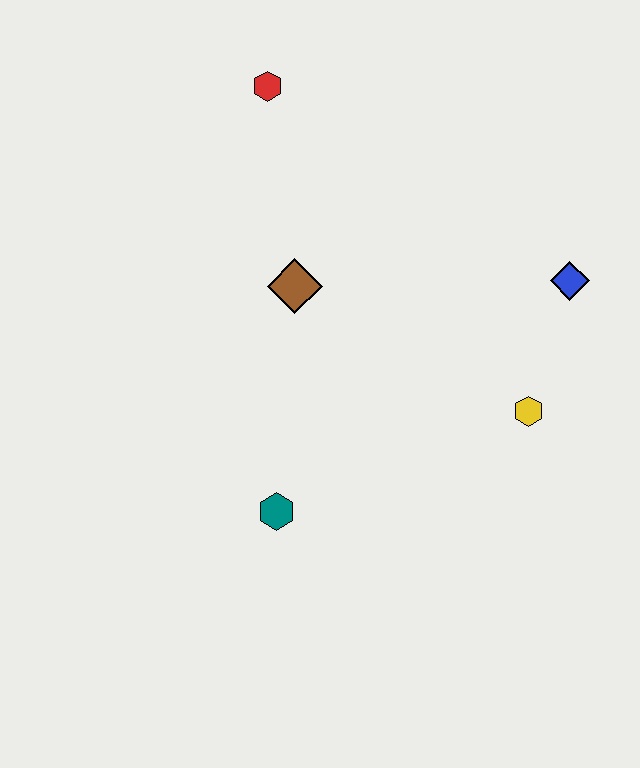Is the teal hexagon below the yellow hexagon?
Yes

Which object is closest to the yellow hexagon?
The blue diamond is closest to the yellow hexagon.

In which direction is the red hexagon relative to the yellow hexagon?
The red hexagon is above the yellow hexagon.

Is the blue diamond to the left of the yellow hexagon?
No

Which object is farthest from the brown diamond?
The blue diamond is farthest from the brown diamond.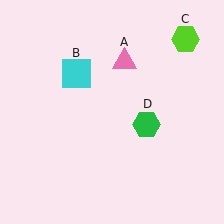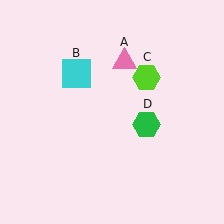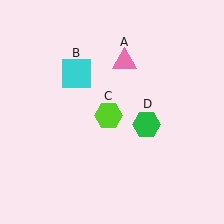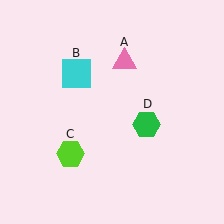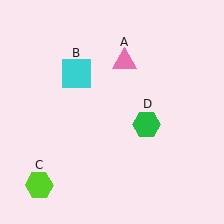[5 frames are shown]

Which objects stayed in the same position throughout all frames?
Pink triangle (object A) and cyan square (object B) and green hexagon (object D) remained stationary.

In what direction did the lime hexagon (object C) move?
The lime hexagon (object C) moved down and to the left.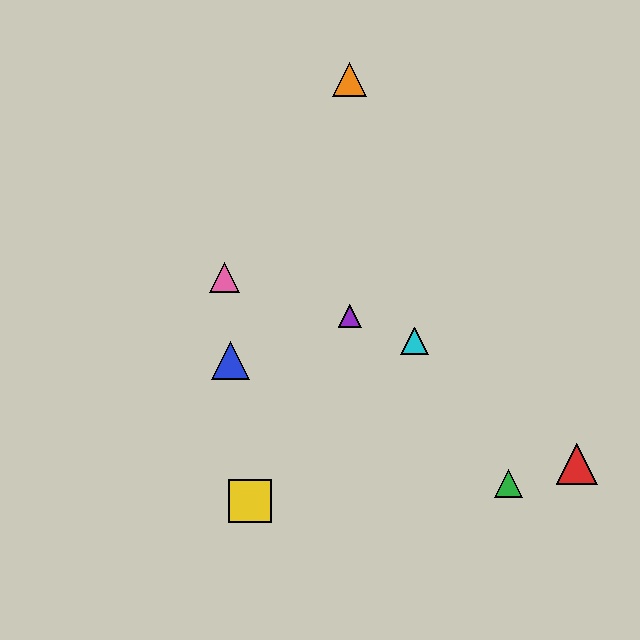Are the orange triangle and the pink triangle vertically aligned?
No, the orange triangle is at x≈350 and the pink triangle is at x≈224.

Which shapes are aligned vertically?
The purple triangle, the orange triangle are aligned vertically.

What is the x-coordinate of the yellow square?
The yellow square is at x≈250.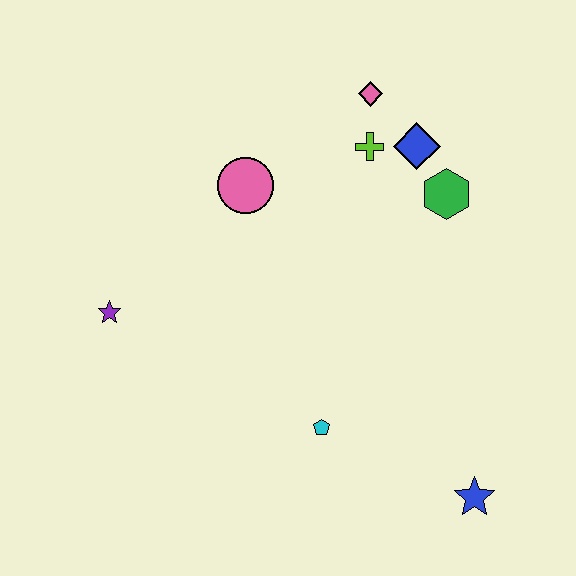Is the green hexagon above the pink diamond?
No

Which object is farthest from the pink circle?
The blue star is farthest from the pink circle.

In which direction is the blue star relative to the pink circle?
The blue star is below the pink circle.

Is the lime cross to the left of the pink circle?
No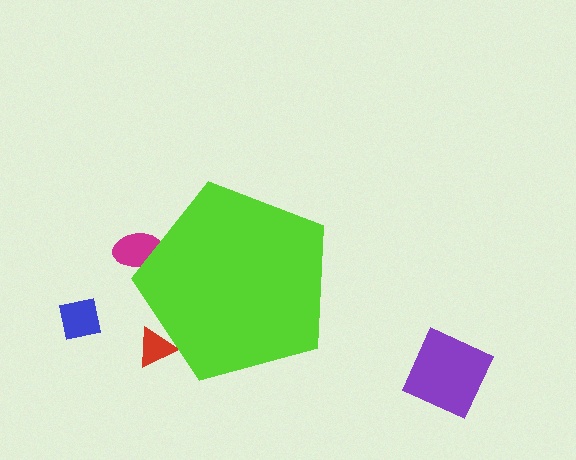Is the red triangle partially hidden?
Yes, the red triangle is partially hidden behind the lime pentagon.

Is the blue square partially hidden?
No, the blue square is fully visible.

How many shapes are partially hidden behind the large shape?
2 shapes are partially hidden.